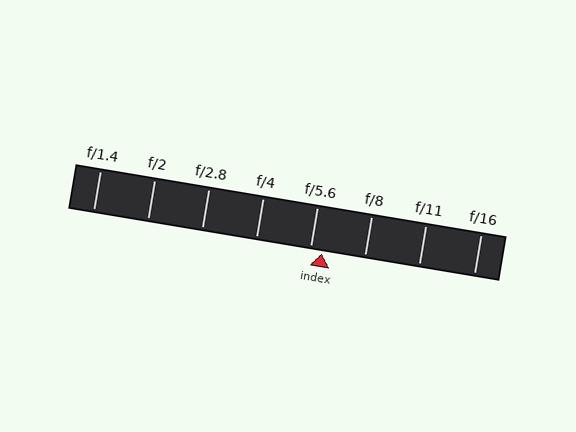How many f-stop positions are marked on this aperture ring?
There are 8 f-stop positions marked.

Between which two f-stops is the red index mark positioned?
The index mark is between f/5.6 and f/8.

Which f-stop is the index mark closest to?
The index mark is closest to f/5.6.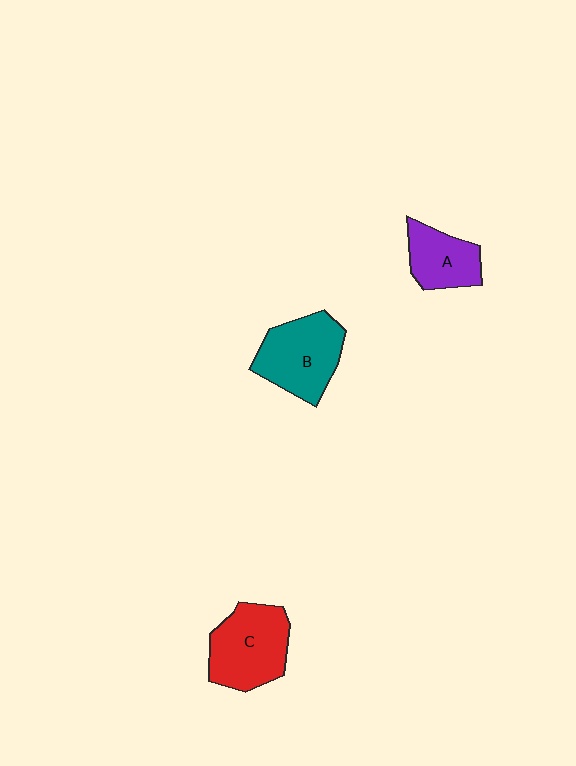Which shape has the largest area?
Shape C (red).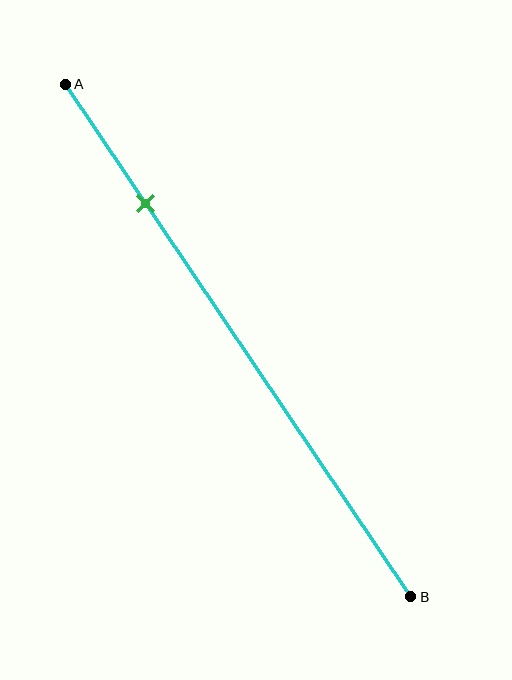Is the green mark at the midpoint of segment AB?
No, the mark is at about 25% from A, not at the 50% midpoint.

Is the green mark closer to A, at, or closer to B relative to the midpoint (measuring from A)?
The green mark is closer to point A than the midpoint of segment AB.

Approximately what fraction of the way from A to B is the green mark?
The green mark is approximately 25% of the way from A to B.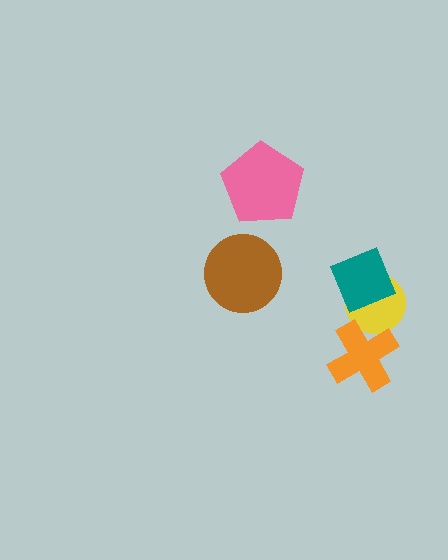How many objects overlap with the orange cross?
1 object overlaps with the orange cross.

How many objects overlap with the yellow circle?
2 objects overlap with the yellow circle.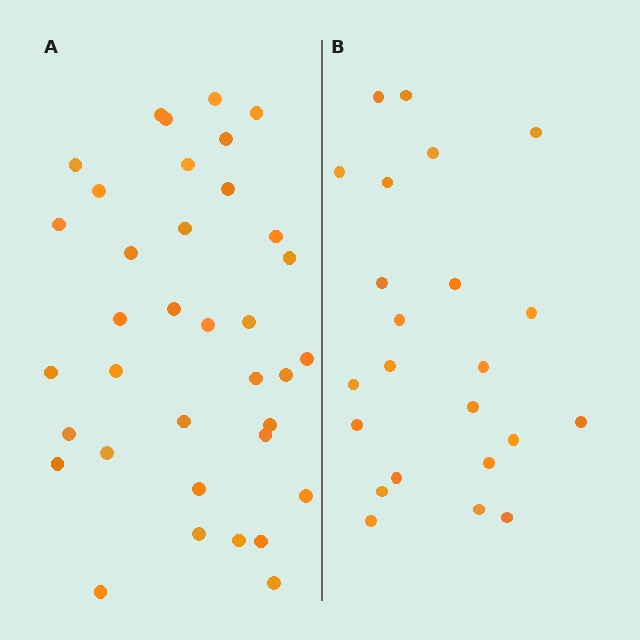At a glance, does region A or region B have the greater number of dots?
Region A (the left region) has more dots.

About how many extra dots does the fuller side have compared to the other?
Region A has approximately 15 more dots than region B.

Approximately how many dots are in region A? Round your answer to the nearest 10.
About 40 dots. (The exact count is 36, which rounds to 40.)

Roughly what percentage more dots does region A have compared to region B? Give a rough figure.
About 55% more.